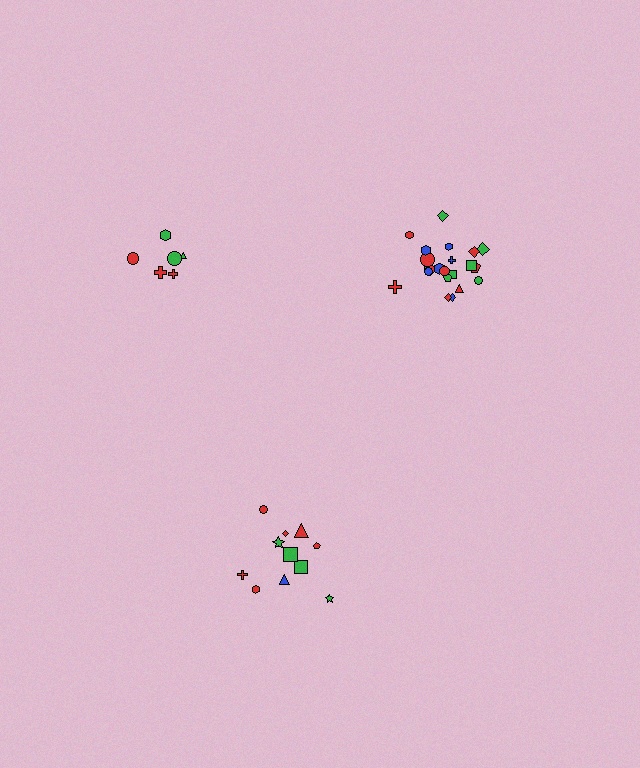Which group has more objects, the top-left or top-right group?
The top-right group.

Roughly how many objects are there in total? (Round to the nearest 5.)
Roughly 40 objects in total.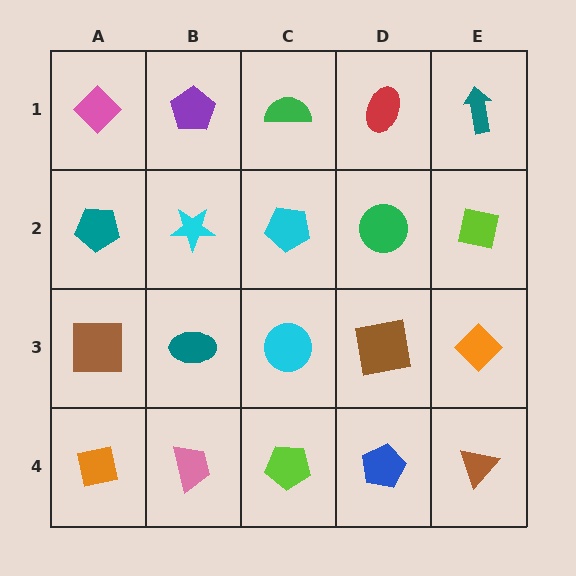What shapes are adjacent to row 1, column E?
A lime square (row 2, column E), a red ellipse (row 1, column D).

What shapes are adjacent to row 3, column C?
A cyan pentagon (row 2, column C), a lime pentagon (row 4, column C), a teal ellipse (row 3, column B), a brown square (row 3, column D).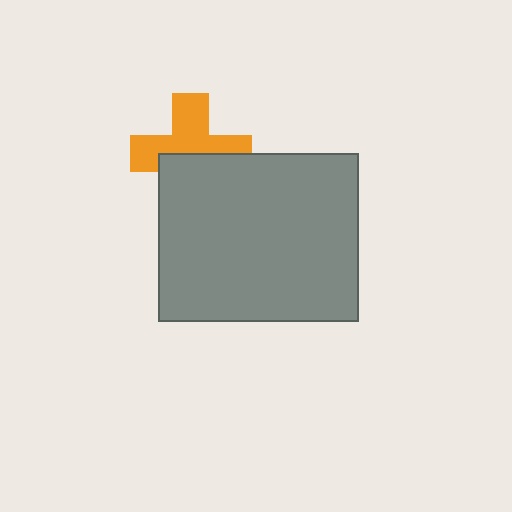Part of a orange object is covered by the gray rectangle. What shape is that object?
It is a cross.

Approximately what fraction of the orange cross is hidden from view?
Roughly 44% of the orange cross is hidden behind the gray rectangle.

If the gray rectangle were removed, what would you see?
You would see the complete orange cross.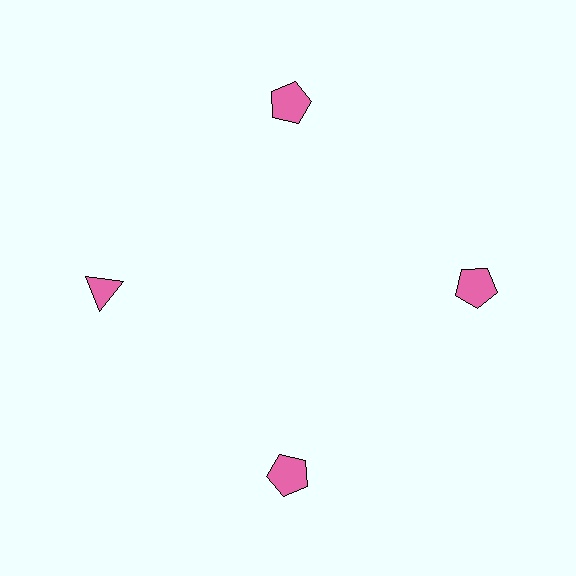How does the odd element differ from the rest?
It has a different shape: triangle instead of pentagon.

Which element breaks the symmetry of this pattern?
The pink triangle at roughly the 9 o'clock position breaks the symmetry. All other shapes are pink pentagons.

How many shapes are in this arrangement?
There are 4 shapes arranged in a ring pattern.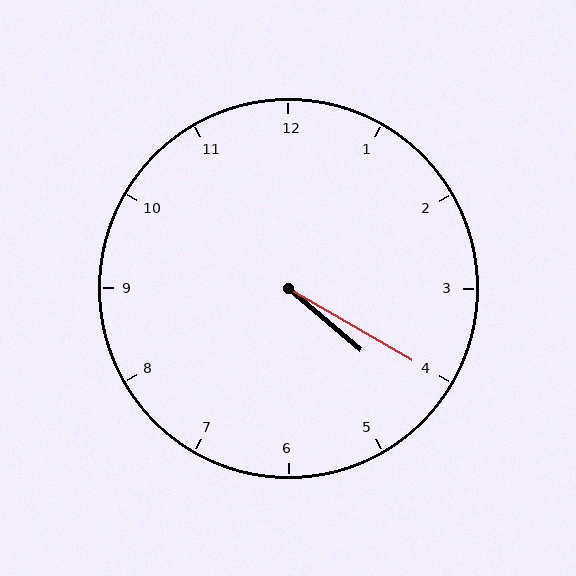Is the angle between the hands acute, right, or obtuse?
It is acute.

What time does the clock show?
4:20.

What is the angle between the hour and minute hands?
Approximately 10 degrees.